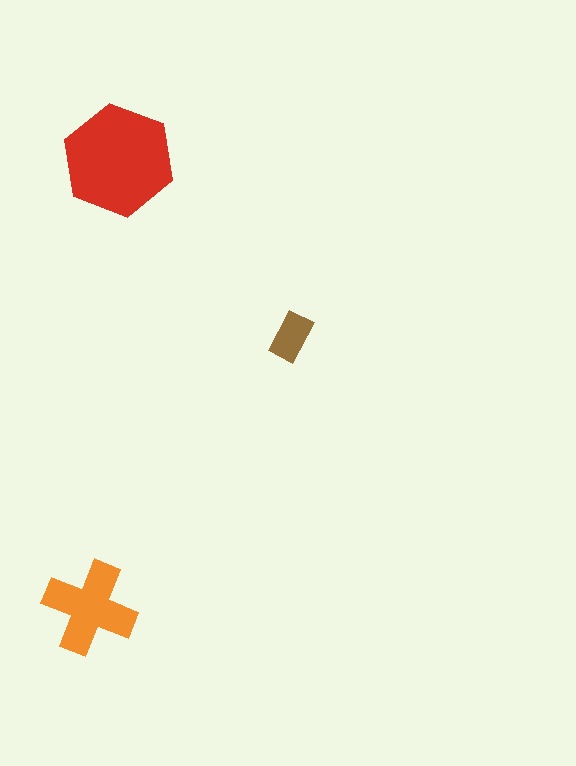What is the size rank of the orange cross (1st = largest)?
2nd.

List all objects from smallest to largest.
The brown rectangle, the orange cross, the red hexagon.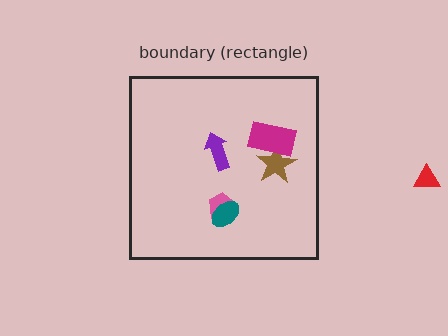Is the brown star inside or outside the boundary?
Inside.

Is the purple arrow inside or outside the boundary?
Inside.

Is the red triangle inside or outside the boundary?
Outside.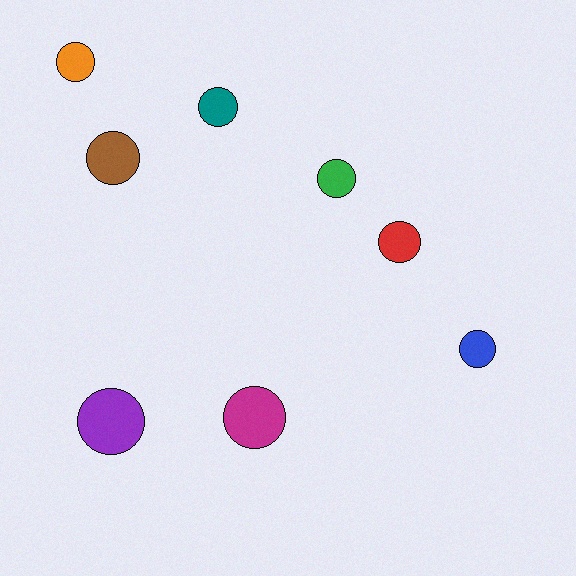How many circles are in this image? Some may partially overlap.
There are 8 circles.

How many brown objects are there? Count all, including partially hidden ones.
There is 1 brown object.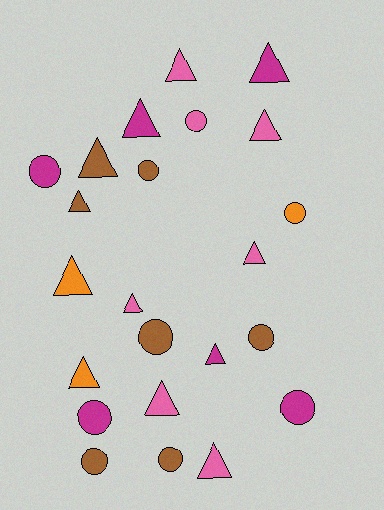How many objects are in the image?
There are 23 objects.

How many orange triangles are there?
There are 2 orange triangles.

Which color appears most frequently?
Pink, with 7 objects.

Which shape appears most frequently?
Triangle, with 13 objects.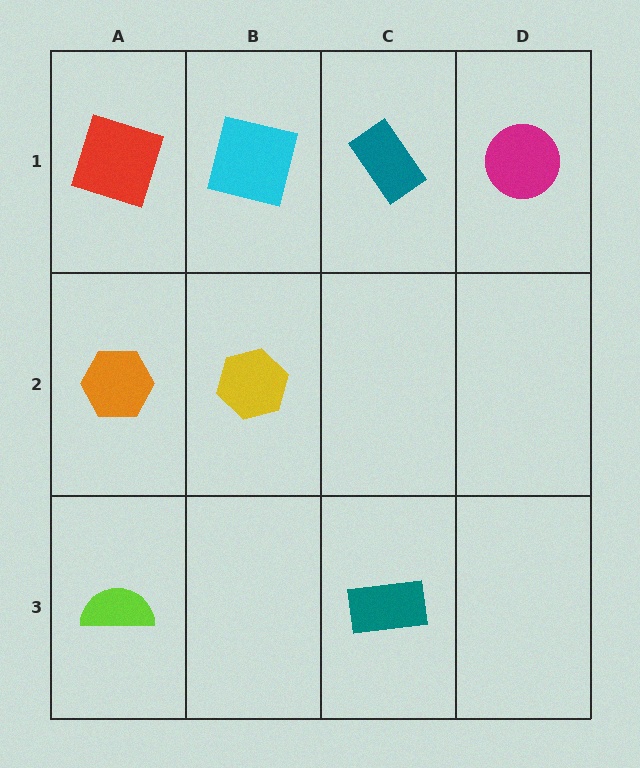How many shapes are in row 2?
2 shapes.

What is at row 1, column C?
A teal rectangle.